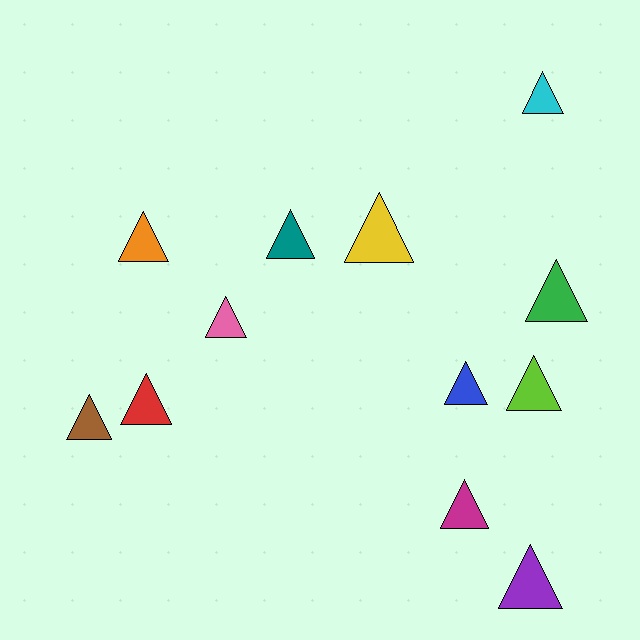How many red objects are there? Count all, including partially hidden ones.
There is 1 red object.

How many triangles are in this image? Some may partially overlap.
There are 12 triangles.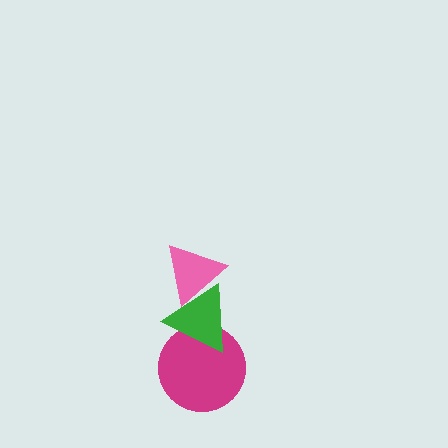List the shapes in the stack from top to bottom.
From top to bottom: the pink triangle, the green triangle, the magenta circle.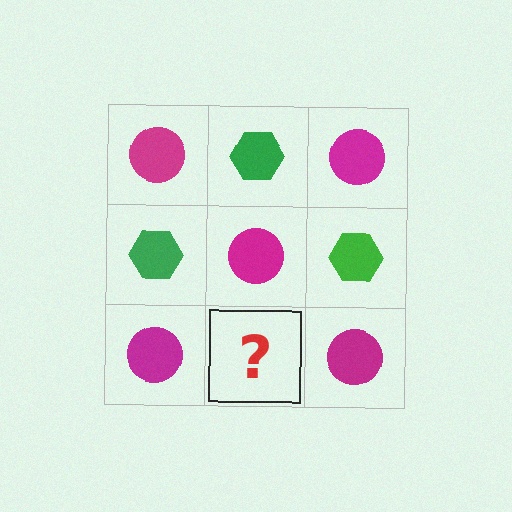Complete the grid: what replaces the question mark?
The question mark should be replaced with a green hexagon.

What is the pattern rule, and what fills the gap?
The rule is that it alternates magenta circle and green hexagon in a checkerboard pattern. The gap should be filled with a green hexagon.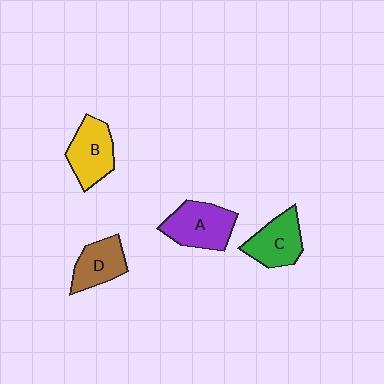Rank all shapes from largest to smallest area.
From largest to smallest: A (purple), B (yellow), C (green), D (brown).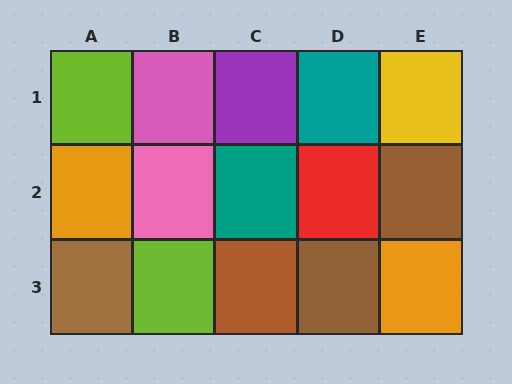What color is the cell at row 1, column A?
Lime.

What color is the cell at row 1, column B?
Pink.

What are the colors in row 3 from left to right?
Brown, lime, brown, brown, orange.